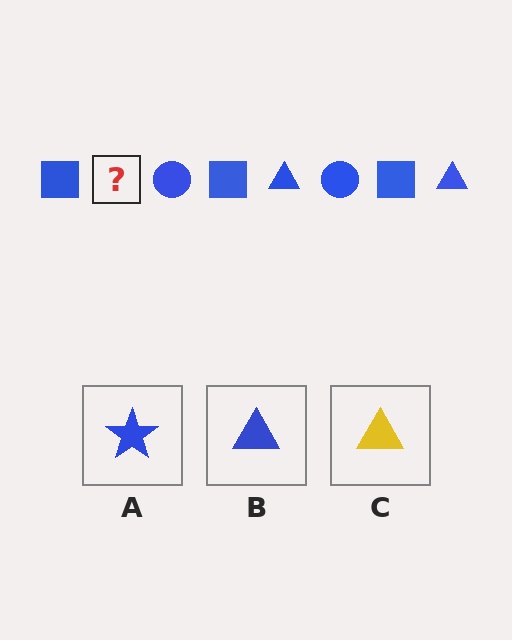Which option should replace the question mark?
Option B.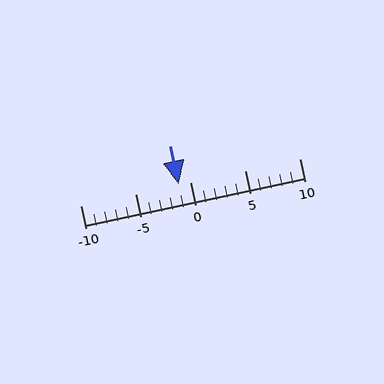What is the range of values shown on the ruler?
The ruler shows values from -10 to 10.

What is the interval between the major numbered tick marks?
The major tick marks are spaced 5 units apart.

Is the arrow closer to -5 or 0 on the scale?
The arrow is closer to 0.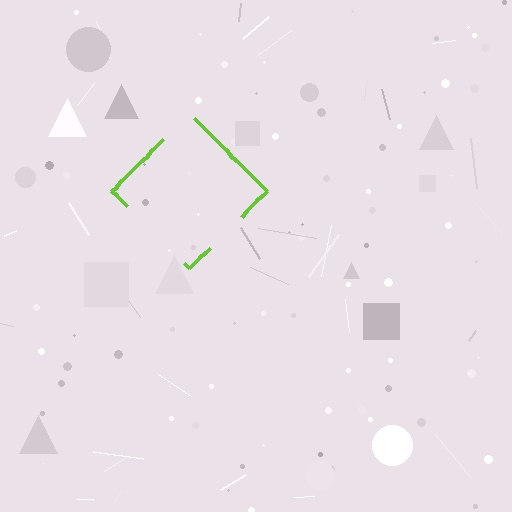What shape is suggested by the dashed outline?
The dashed outline suggests a diamond.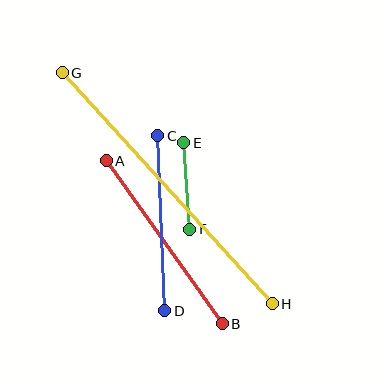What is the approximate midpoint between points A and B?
The midpoint is at approximately (164, 242) pixels.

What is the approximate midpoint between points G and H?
The midpoint is at approximately (167, 188) pixels.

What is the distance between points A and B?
The distance is approximately 200 pixels.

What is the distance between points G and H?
The distance is approximately 312 pixels.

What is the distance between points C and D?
The distance is approximately 175 pixels.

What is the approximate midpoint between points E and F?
The midpoint is at approximately (187, 186) pixels.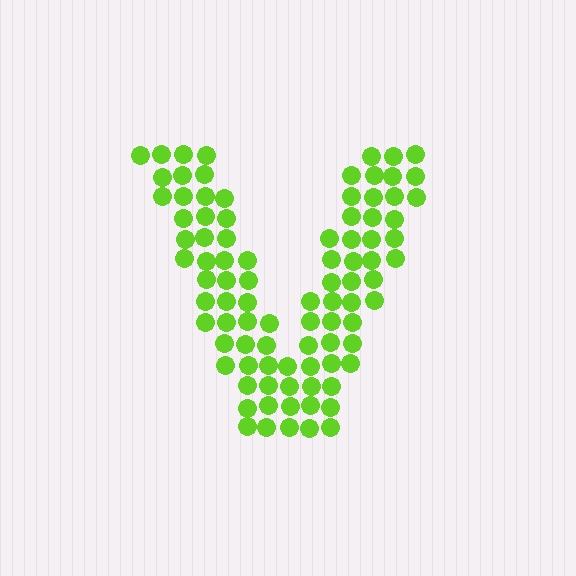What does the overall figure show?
The overall figure shows the letter V.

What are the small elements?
The small elements are circles.